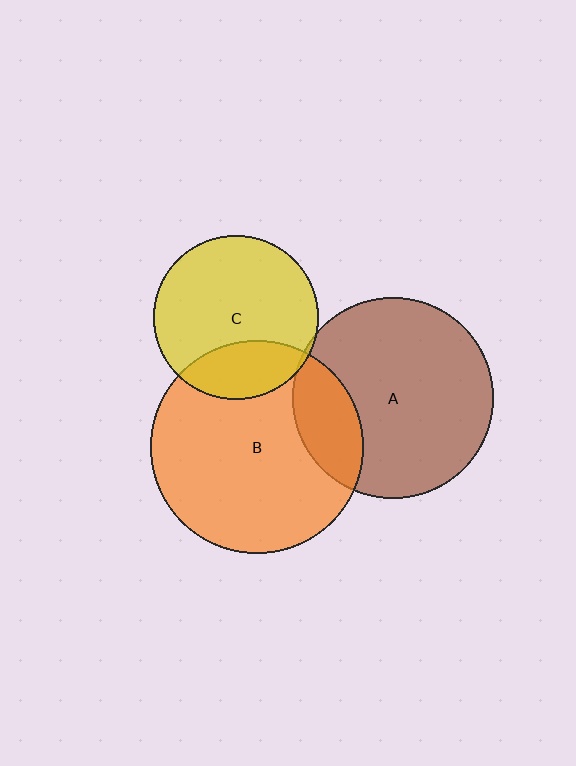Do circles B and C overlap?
Yes.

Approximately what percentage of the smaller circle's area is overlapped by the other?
Approximately 25%.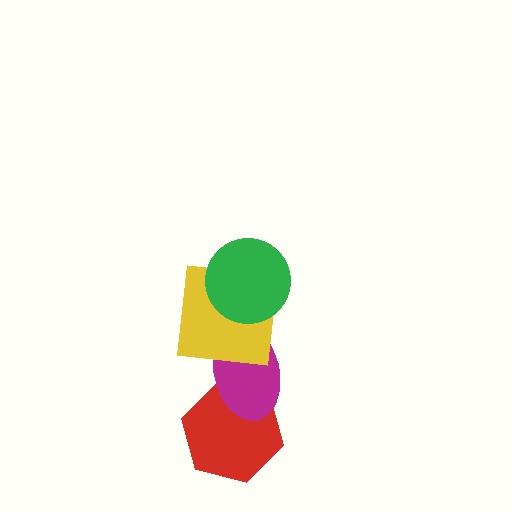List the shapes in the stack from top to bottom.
From top to bottom: the green circle, the yellow square, the magenta ellipse, the red hexagon.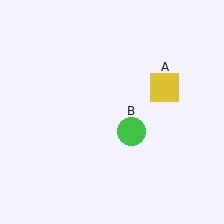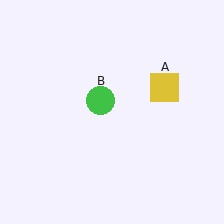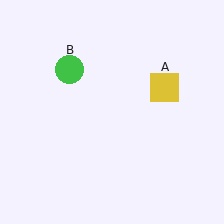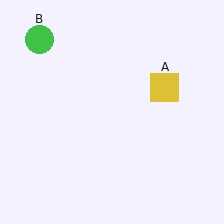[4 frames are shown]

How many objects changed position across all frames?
1 object changed position: green circle (object B).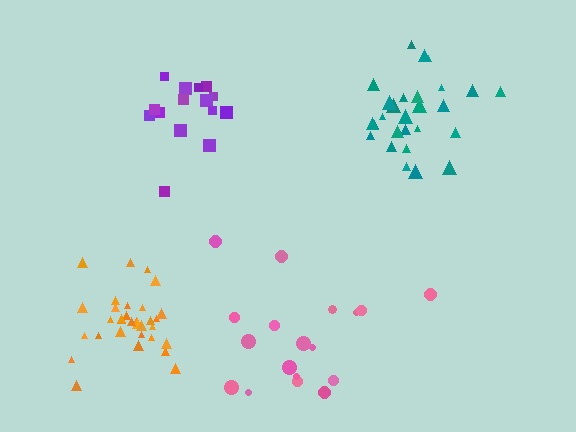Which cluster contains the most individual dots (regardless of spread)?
Orange (32).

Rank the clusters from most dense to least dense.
orange, teal, purple, pink.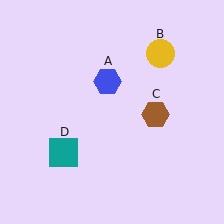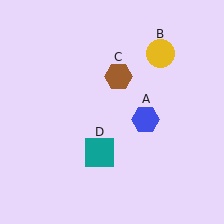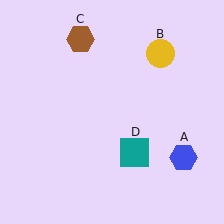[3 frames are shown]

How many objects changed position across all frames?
3 objects changed position: blue hexagon (object A), brown hexagon (object C), teal square (object D).